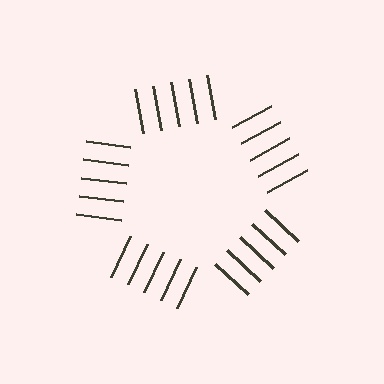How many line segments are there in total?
25 — 5 along each of the 5 edges.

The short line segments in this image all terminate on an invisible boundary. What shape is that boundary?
An illusory pentagon — the line segments terminate on its edges but no continuous stroke is drawn.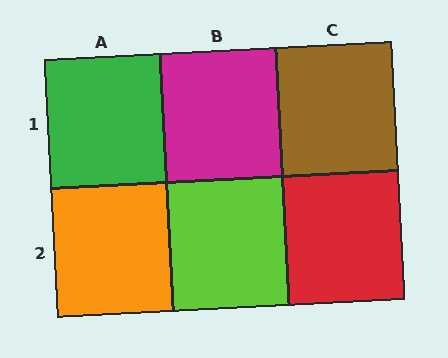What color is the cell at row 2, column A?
Orange.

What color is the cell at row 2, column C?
Red.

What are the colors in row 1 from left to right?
Green, magenta, brown.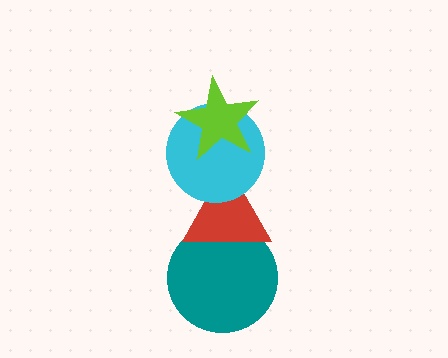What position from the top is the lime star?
The lime star is 1st from the top.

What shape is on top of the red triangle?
The cyan circle is on top of the red triangle.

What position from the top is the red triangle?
The red triangle is 3rd from the top.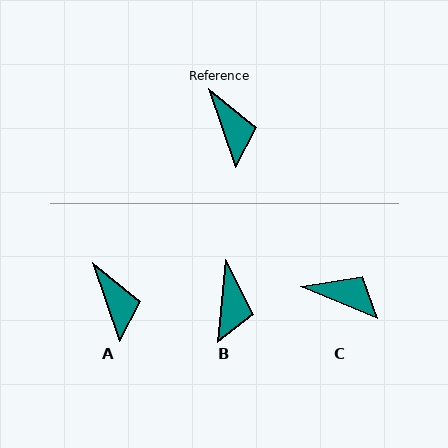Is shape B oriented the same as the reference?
No, it is off by about 24 degrees.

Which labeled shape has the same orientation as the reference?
A.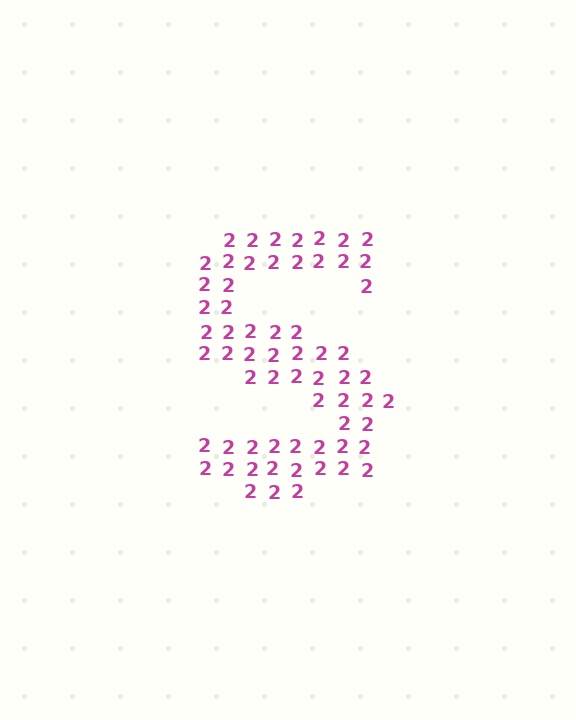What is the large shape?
The large shape is the letter S.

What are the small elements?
The small elements are digit 2's.